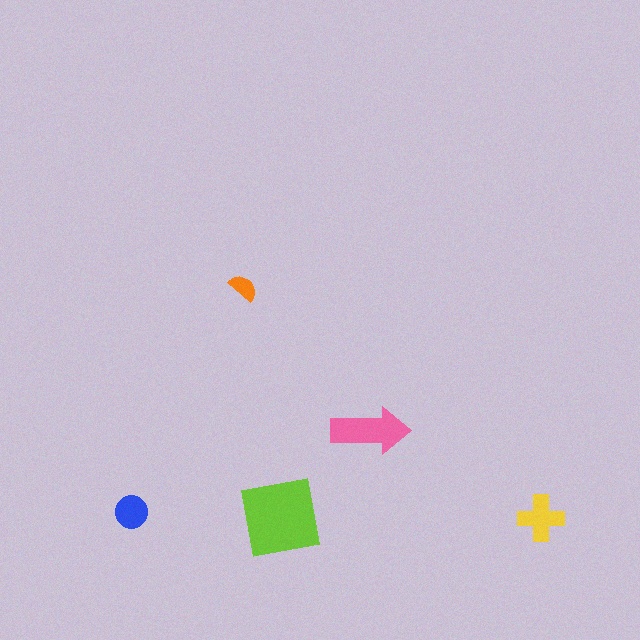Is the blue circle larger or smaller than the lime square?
Smaller.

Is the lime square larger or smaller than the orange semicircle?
Larger.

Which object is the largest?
The lime square.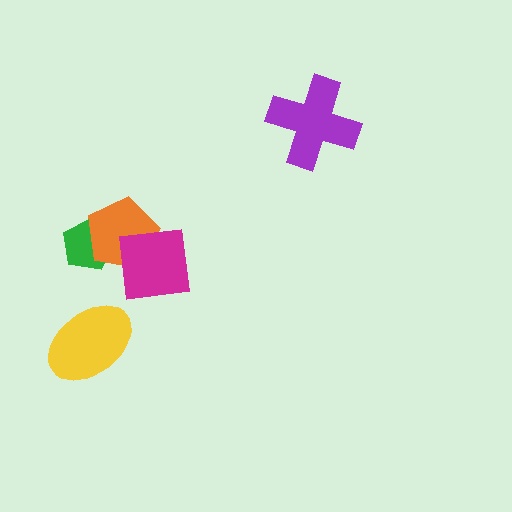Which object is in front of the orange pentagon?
The magenta square is in front of the orange pentagon.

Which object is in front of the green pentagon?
The orange pentagon is in front of the green pentagon.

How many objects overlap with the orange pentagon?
2 objects overlap with the orange pentagon.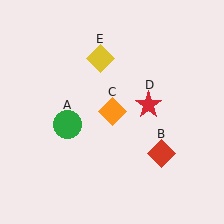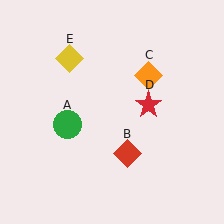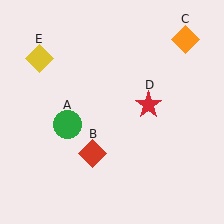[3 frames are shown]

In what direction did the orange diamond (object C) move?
The orange diamond (object C) moved up and to the right.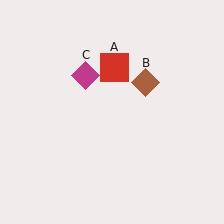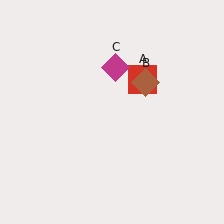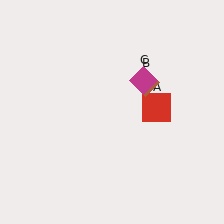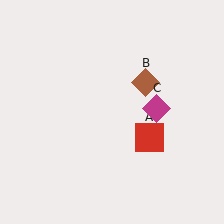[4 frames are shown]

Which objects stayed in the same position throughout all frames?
Brown diamond (object B) remained stationary.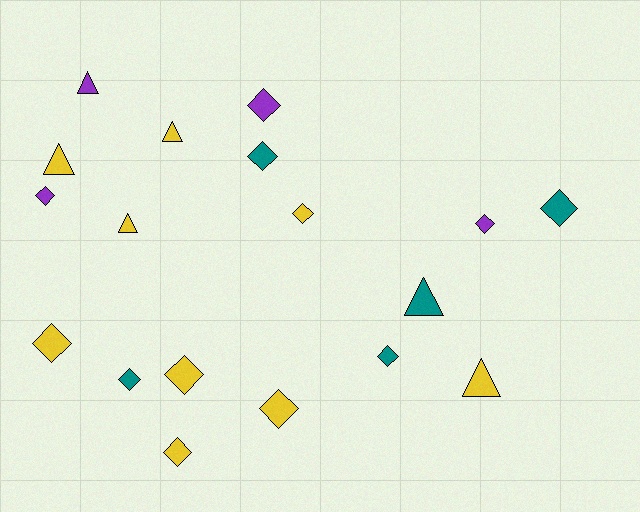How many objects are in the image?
There are 18 objects.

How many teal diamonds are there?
There are 4 teal diamonds.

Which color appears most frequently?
Yellow, with 9 objects.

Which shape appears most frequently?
Diamond, with 12 objects.